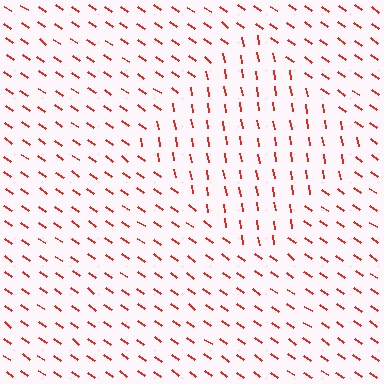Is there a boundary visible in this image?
Yes, there is a texture boundary formed by a change in line orientation.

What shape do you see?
I see a diamond.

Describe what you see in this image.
The image is filled with small red line segments. A diamond region in the image has lines oriented differently from the surrounding lines, creating a visible texture boundary.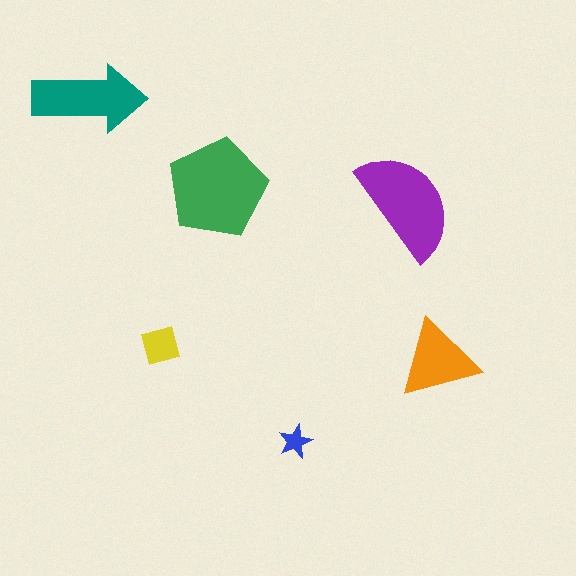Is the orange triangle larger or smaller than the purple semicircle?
Smaller.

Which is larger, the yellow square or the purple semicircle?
The purple semicircle.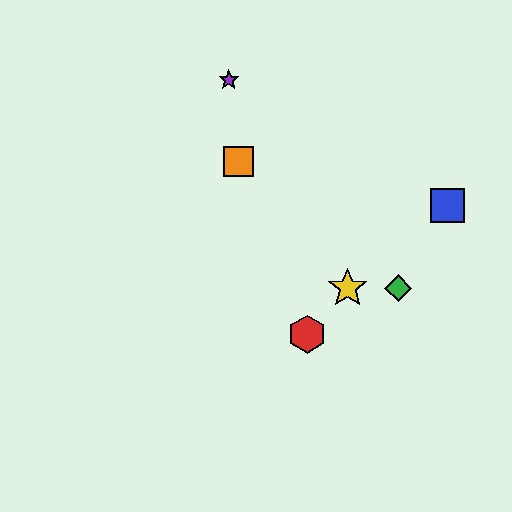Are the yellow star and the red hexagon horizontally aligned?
No, the yellow star is at y≈288 and the red hexagon is at y≈334.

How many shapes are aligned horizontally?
2 shapes (the green diamond, the yellow star) are aligned horizontally.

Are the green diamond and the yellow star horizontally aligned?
Yes, both are at y≈288.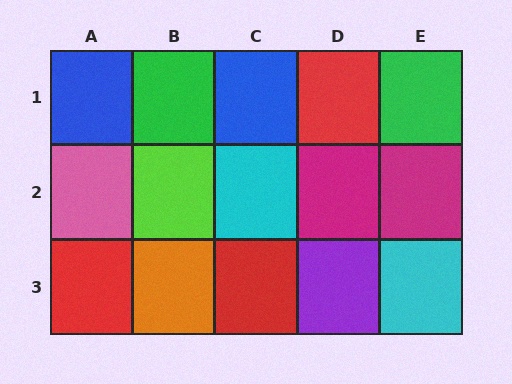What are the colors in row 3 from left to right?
Red, orange, red, purple, cyan.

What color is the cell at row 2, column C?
Cyan.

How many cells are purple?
1 cell is purple.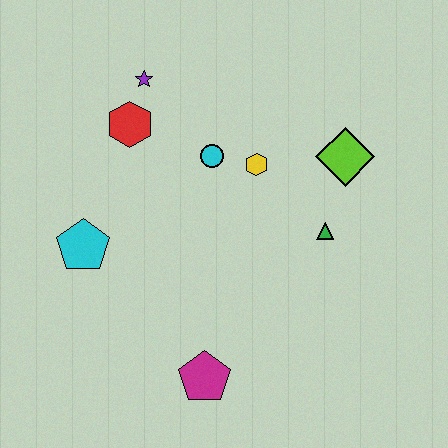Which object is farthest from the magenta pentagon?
The purple star is farthest from the magenta pentagon.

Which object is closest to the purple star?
The red hexagon is closest to the purple star.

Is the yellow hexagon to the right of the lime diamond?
No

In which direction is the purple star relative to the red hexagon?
The purple star is above the red hexagon.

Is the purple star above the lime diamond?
Yes